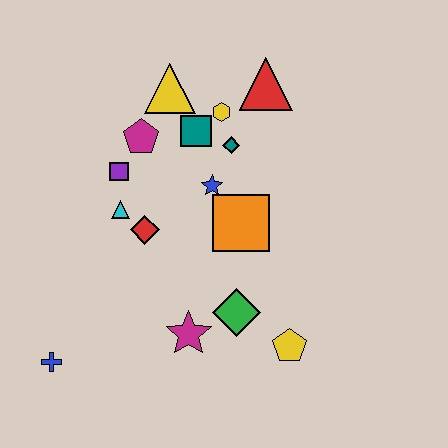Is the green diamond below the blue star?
Yes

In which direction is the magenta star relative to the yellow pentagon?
The magenta star is to the left of the yellow pentagon.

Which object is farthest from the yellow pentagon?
The yellow triangle is farthest from the yellow pentagon.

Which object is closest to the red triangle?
The yellow hexagon is closest to the red triangle.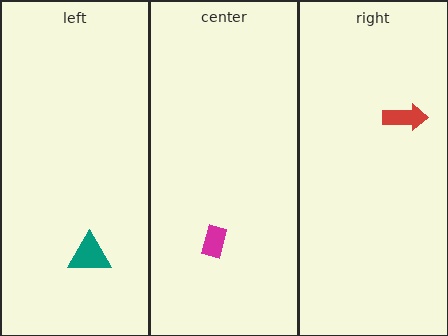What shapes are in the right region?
The red arrow.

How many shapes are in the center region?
1.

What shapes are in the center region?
The magenta rectangle.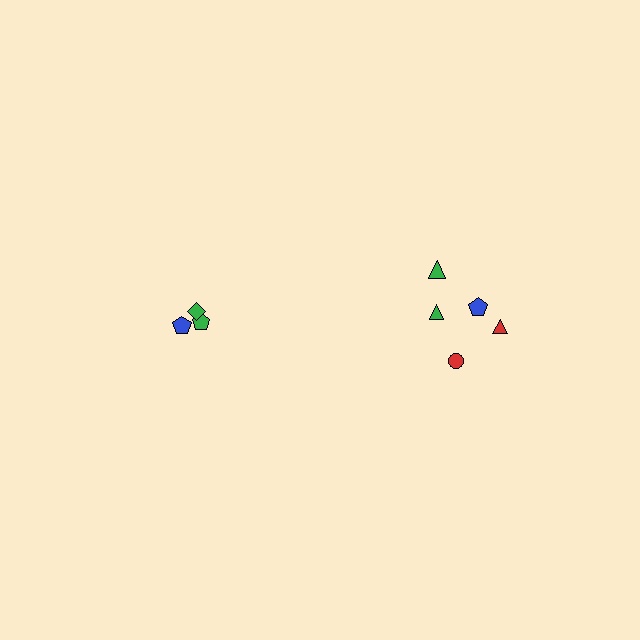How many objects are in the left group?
There are 3 objects.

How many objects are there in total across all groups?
There are 8 objects.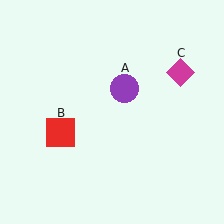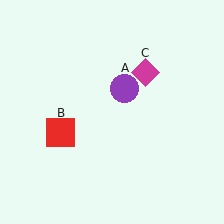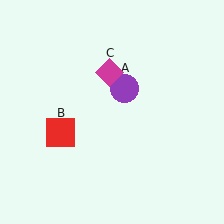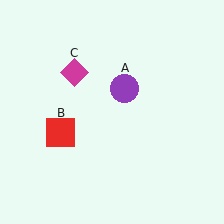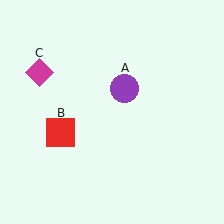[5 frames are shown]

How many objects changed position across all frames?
1 object changed position: magenta diamond (object C).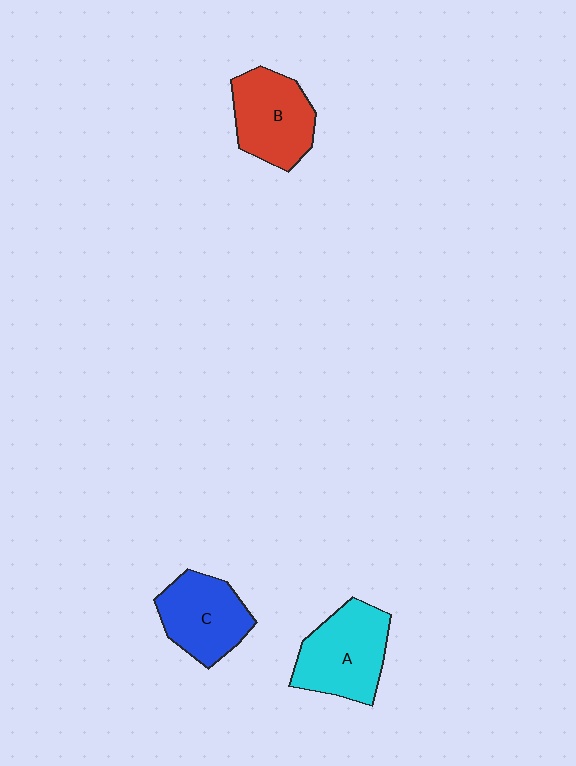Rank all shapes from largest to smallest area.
From largest to smallest: A (cyan), B (red), C (blue).